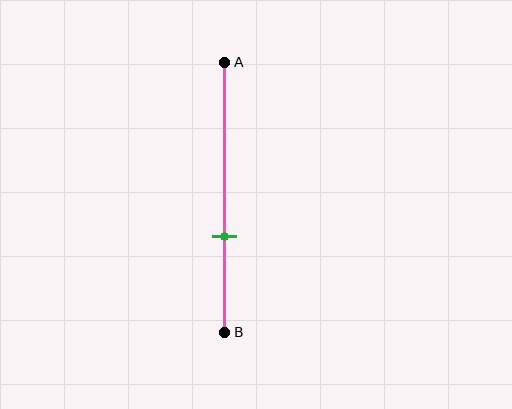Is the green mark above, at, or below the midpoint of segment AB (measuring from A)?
The green mark is below the midpoint of segment AB.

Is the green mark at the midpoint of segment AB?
No, the mark is at about 65% from A, not at the 50% midpoint.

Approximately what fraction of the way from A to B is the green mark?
The green mark is approximately 65% of the way from A to B.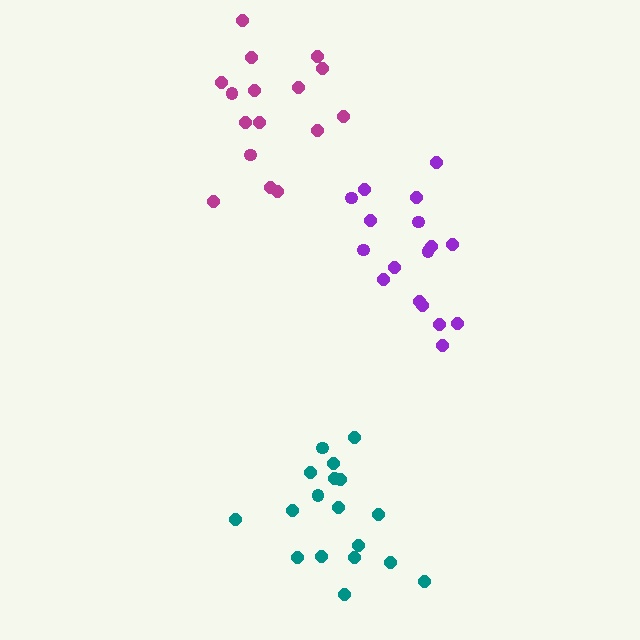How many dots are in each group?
Group 1: 17 dots, Group 2: 17 dots, Group 3: 18 dots (52 total).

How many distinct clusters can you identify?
There are 3 distinct clusters.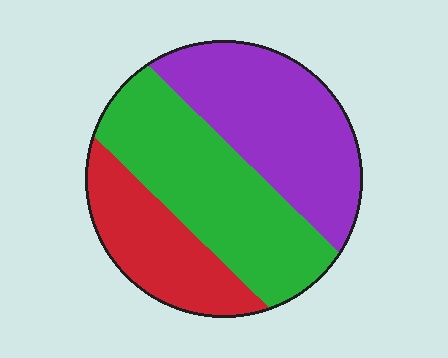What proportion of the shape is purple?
Purple takes up between a quarter and a half of the shape.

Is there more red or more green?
Green.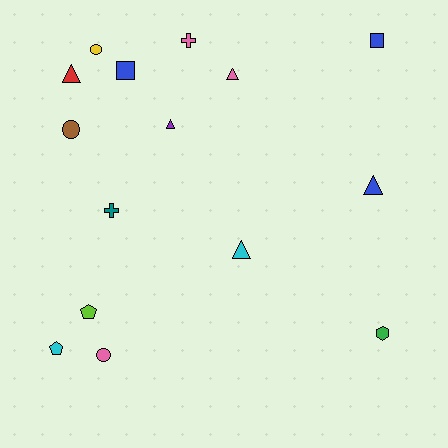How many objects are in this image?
There are 15 objects.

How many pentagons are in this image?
There are 2 pentagons.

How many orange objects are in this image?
There are no orange objects.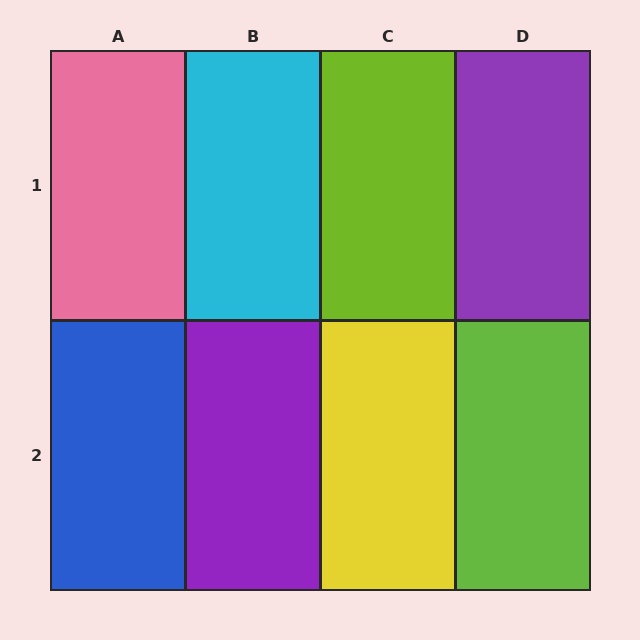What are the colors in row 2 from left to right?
Blue, purple, yellow, lime.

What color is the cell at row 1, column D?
Purple.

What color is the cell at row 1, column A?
Pink.